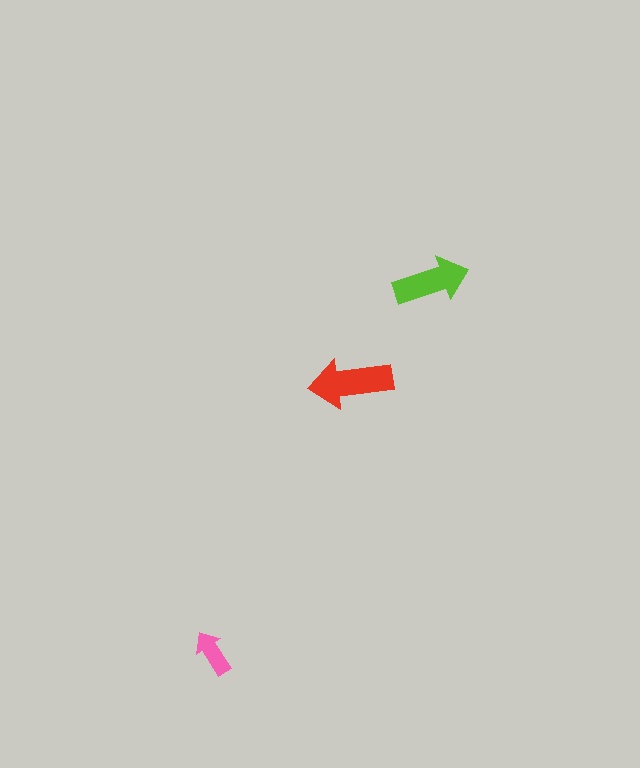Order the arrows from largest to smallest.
the red one, the lime one, the pink one.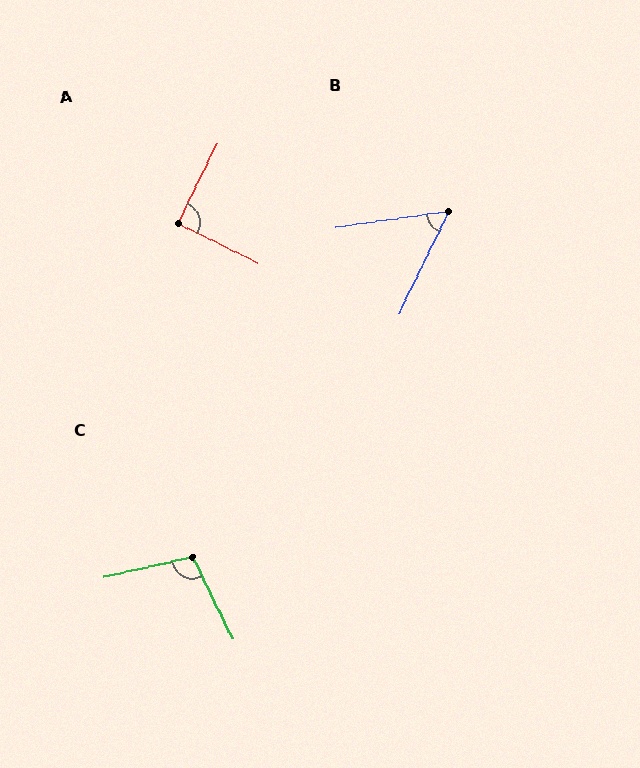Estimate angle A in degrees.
Approximately 90 degrees.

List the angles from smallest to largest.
B (56°), A (90°), C (103°).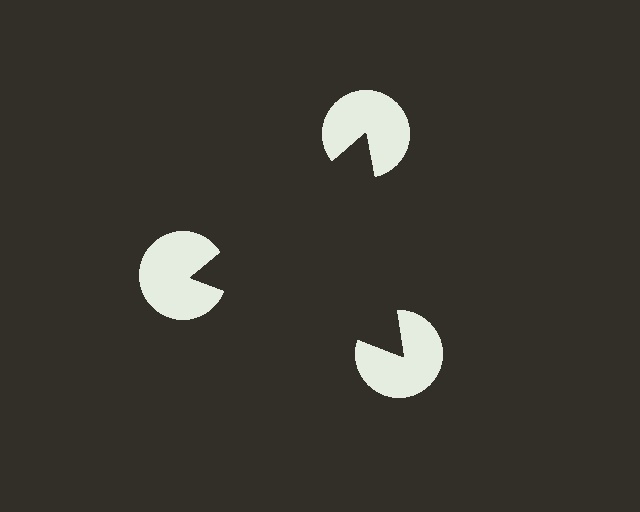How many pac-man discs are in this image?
There are 3 — one at each vertex of the illusory triangle.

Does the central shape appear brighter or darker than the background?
It typically appears slightly darker than the background, even though no actual brightness change is drawn.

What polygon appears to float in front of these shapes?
An illusory triangle — its edges are inferred from the aligned wedge cuts in the pac-man discs, not physically drawn.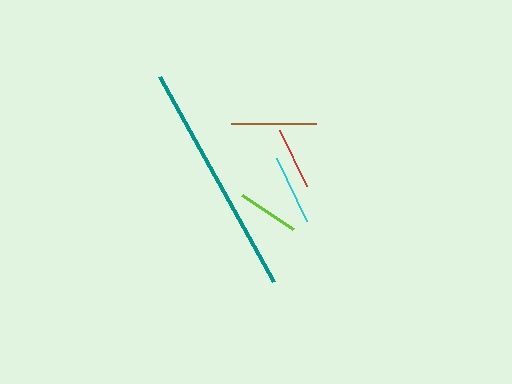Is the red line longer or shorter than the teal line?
The teal line is longer than the red line.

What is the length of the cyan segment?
The cyan segment is approximately 69 pixels long.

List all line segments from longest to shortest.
From longest to shortest: teal, brown, cyan, red, lime.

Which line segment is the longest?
The teal line is the longest at approximately 234 pixels.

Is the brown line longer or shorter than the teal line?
The teal line is longer than the brown line.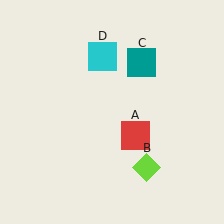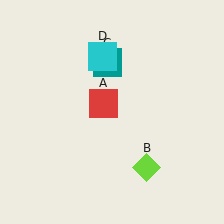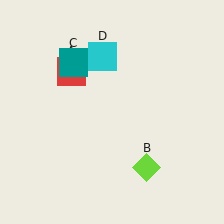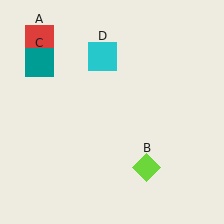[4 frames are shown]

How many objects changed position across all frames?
2 objects changed position: red square (object A), teal square (object C).